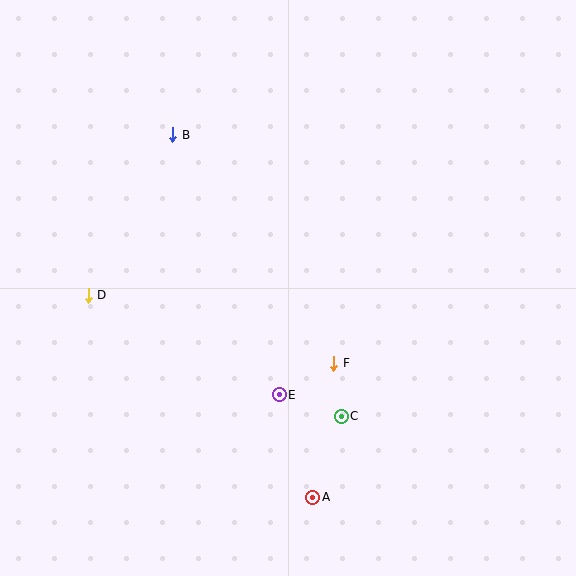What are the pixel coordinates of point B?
Point B is at (173, 135).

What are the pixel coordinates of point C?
Point C is at (341, 416).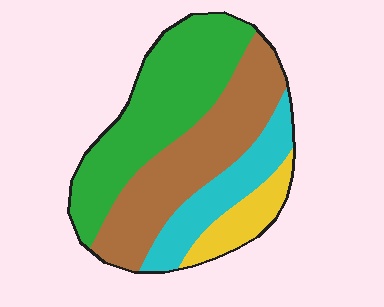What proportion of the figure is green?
Green takes up about three eighths (3/8) of the figure.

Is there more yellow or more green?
Green.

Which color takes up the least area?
Yellow, at roughly 10%.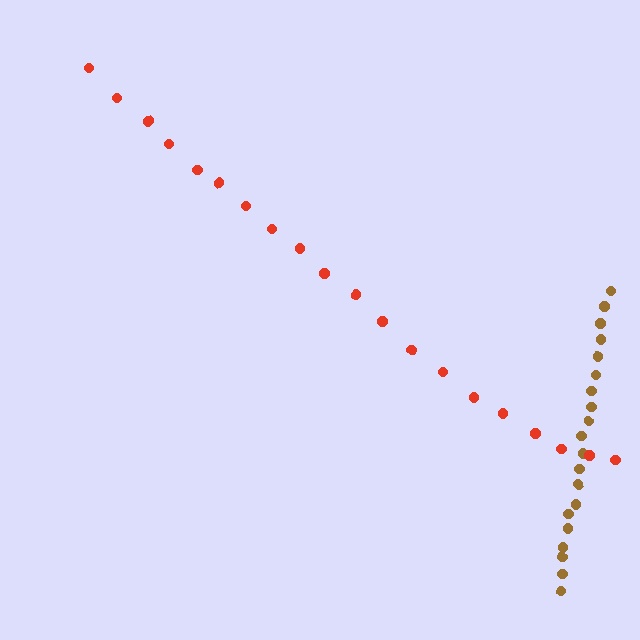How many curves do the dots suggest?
There are 2 distinct paths.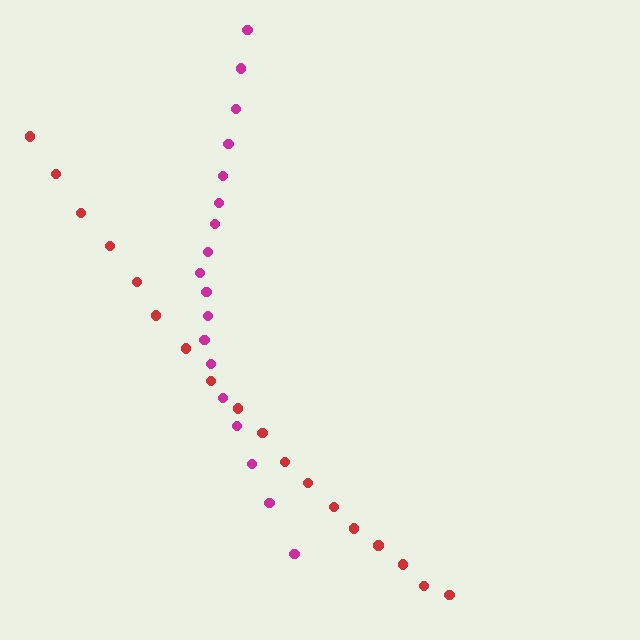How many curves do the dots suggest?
There are 2 distinct paths.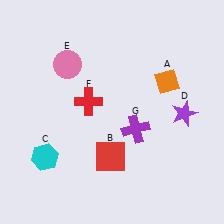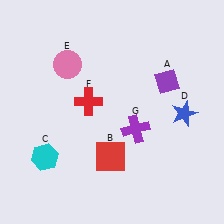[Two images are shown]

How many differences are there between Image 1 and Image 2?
There are 2 differences between the two images.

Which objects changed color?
A changed from orange to purple. D changed from purple to blue.